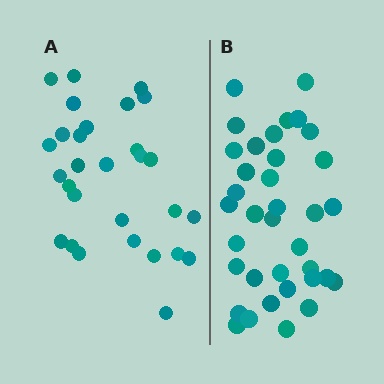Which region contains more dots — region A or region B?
Region B (the right region) has more dots.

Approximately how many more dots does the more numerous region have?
Region B has roughly 8 or so more dots than region A.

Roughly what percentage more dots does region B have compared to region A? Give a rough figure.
About 25% more.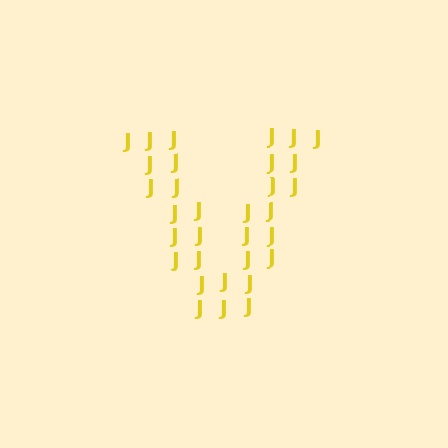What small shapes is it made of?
It is made of small letter J's.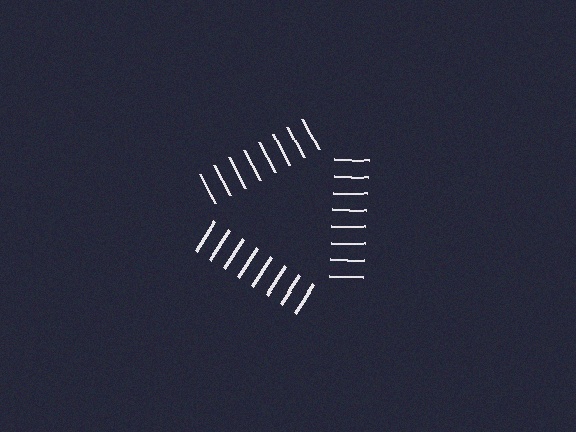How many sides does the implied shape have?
3 sides — the line-ends trace a triangle.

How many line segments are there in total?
24 — 8 along each of the 3 edges.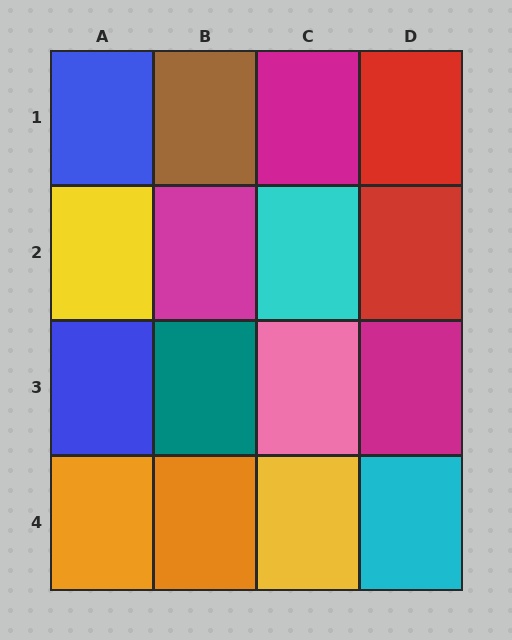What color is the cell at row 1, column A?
Blue.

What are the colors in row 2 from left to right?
Yellow, magenta, cyan, red.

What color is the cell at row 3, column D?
Magenta.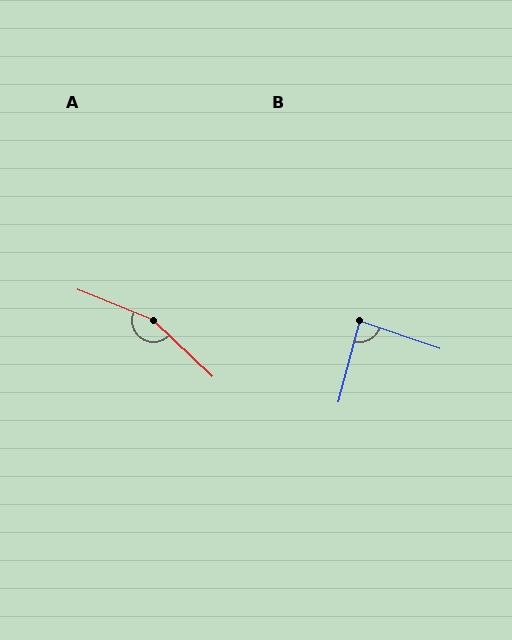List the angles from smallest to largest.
B (86°), A (159°).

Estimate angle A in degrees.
Approximately 159 degrees.